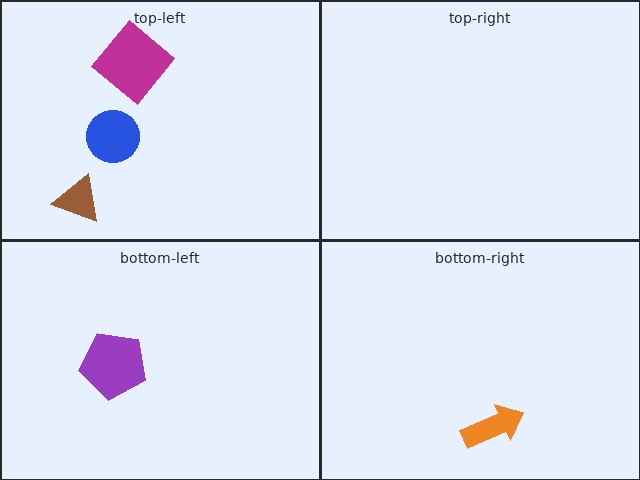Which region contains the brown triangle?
The top-left region.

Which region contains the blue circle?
The top-left region.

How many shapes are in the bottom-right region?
1.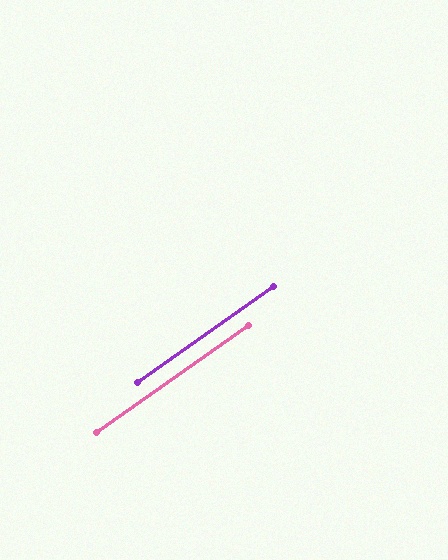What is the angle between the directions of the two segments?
Approximately 0 degrees.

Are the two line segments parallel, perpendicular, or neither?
Parallel — their directions differ by only 0.0°.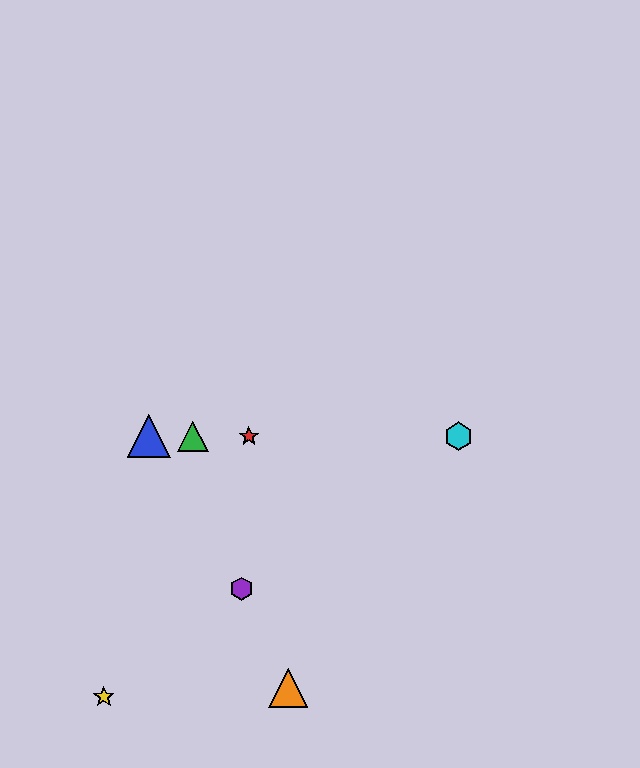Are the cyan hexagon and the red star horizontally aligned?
Yes, both are at y≈436.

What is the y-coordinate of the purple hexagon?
The purple hexagon is at y≈589.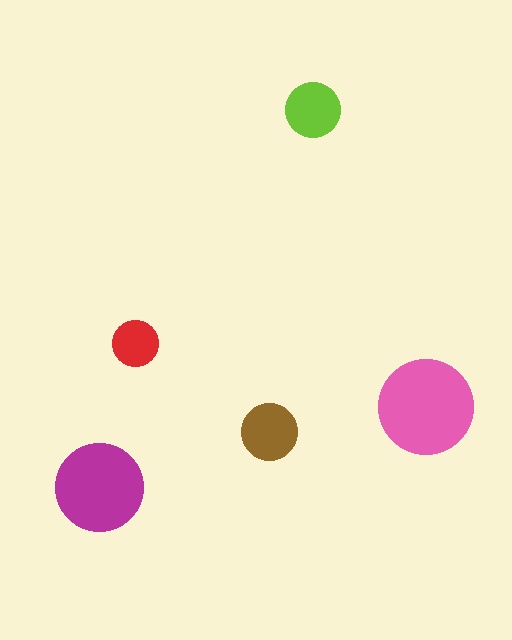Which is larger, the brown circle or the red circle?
The brown one.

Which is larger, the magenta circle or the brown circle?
The magenta one.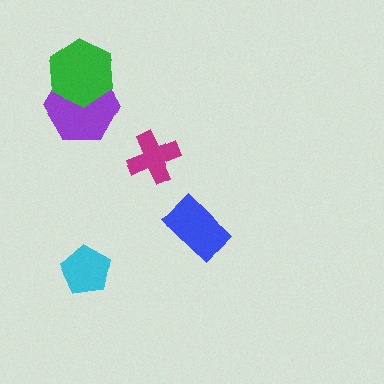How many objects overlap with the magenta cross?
0 objects overlap with the magenta cross.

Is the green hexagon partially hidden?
No, no other shape covers it.